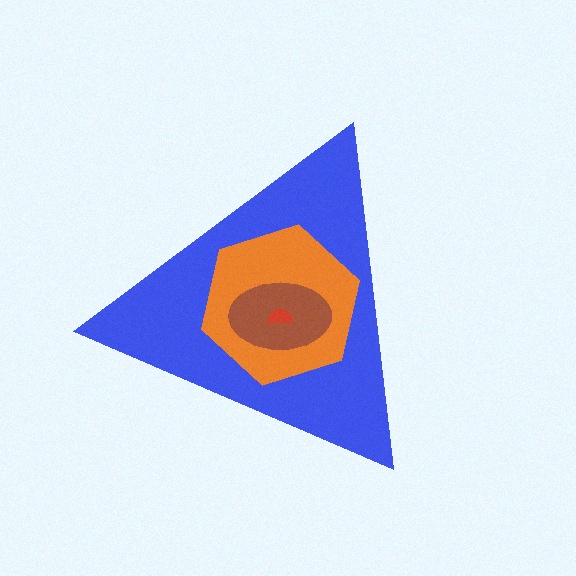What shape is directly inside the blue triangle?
The orange hexagon.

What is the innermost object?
The red semicircle.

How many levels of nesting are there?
4.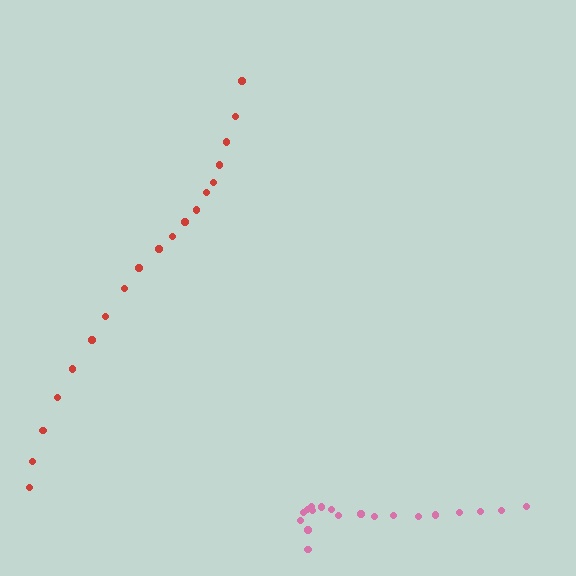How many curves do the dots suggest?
There are 2 distinct paths.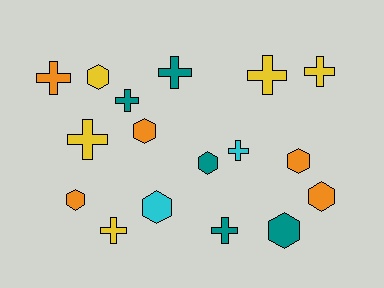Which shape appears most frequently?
Cross, with 9 objects.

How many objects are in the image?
There are 17 objects.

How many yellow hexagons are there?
There is 1 yellow hexagon.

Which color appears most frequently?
Teal, with 5 objects.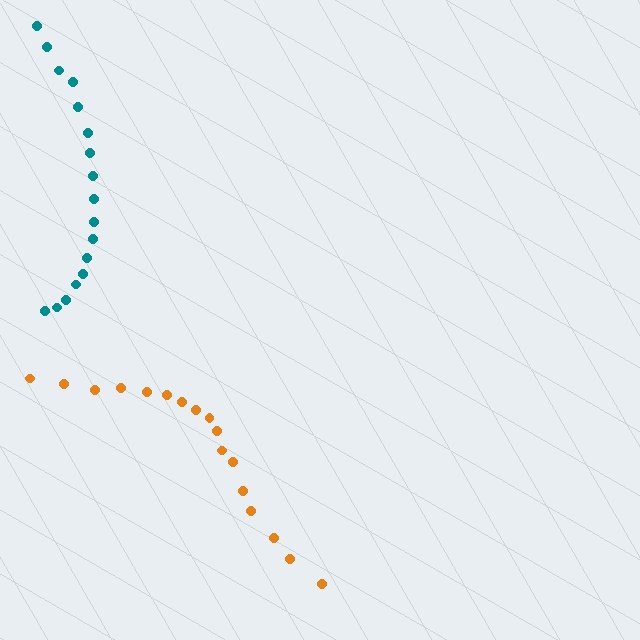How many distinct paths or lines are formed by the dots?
There are 2 distinct paths.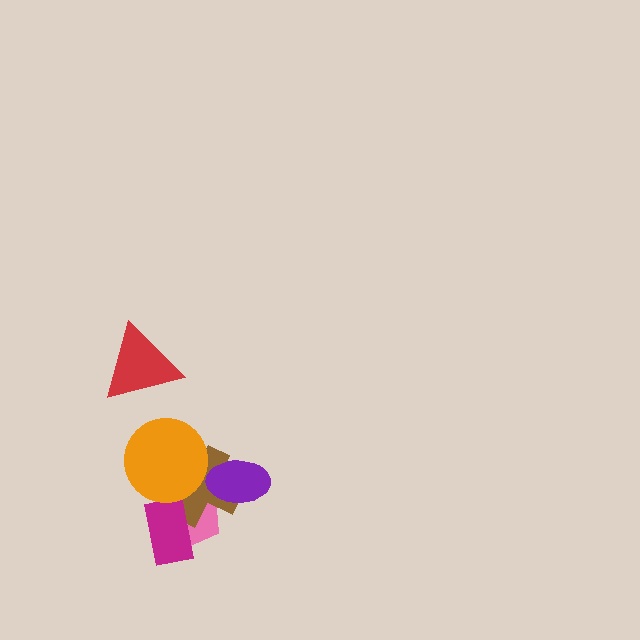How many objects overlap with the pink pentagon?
3 objects overlap with the pink pentagon.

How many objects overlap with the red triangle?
0 objects overlap with the red triangle.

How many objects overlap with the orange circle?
2 objects overlap with the orange circle.